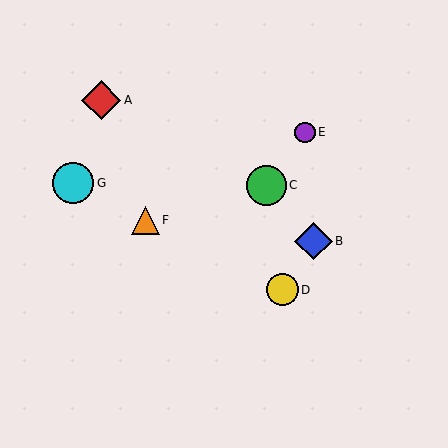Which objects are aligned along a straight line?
Objects D, F, G are aligned along a straight line.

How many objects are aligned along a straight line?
3 objects (D, F, G) are aligned along a straight line.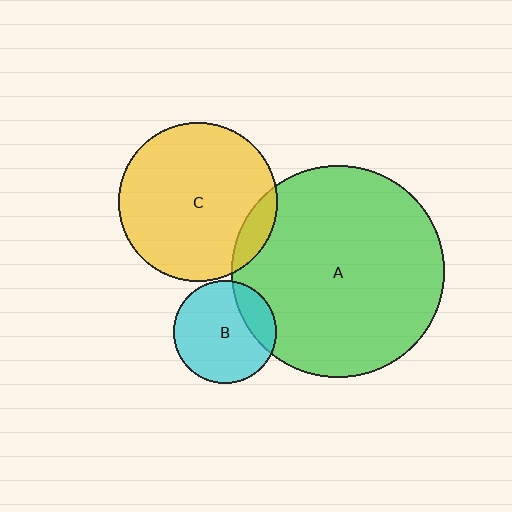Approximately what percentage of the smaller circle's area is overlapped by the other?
Approximately 20%.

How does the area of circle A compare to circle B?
Approximately 4.2 times.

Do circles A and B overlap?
Yes.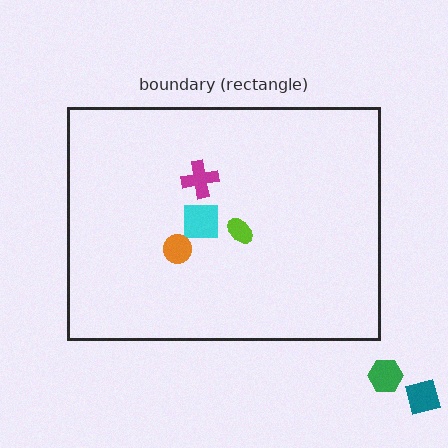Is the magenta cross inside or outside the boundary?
Inside.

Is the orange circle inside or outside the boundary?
Inside.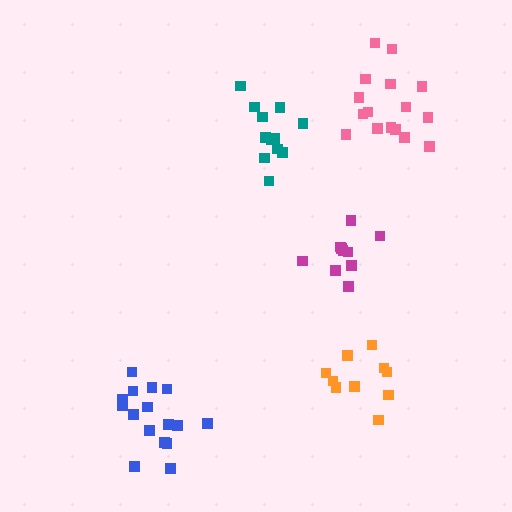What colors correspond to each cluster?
The clusters are colored: magenta, pink, blue, orange, teal.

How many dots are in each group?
Group 1: 10 dots, Group 2: 16 dots, Group 3: 16 dots, Group 4: 10 dots, Group 5: 12 dots (64 total).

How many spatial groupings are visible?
There are 5 spatial groupings.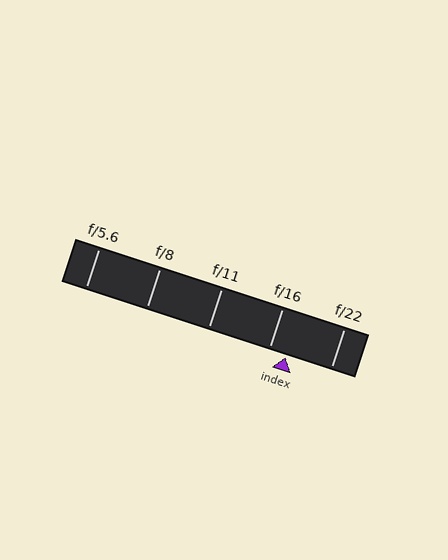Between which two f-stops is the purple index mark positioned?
The index mark is between f/16 and f/22.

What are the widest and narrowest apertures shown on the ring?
The widest aperture shown is f/5.6 and the narrowest is f/22.